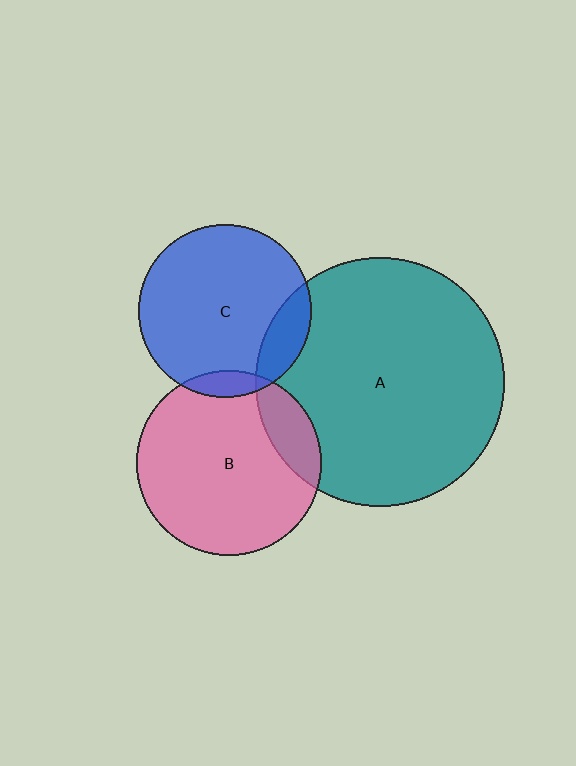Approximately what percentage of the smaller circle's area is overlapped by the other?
Approximately 15%.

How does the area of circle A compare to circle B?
Approximately 1.8 times.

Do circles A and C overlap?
Yes.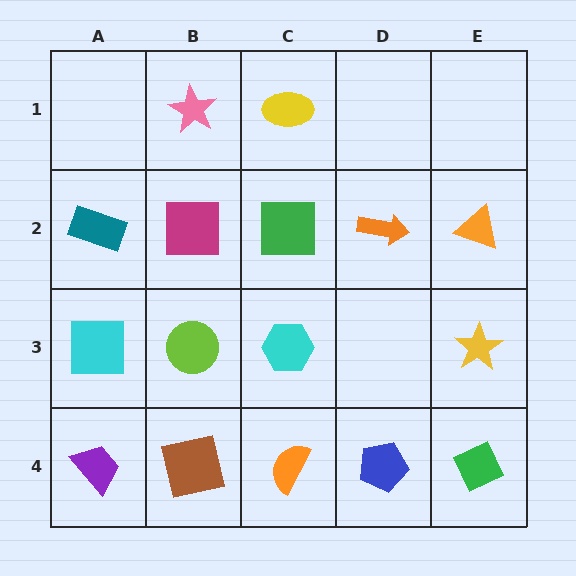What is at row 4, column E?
A green diamond.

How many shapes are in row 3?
4 shapes.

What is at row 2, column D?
An orange arrow.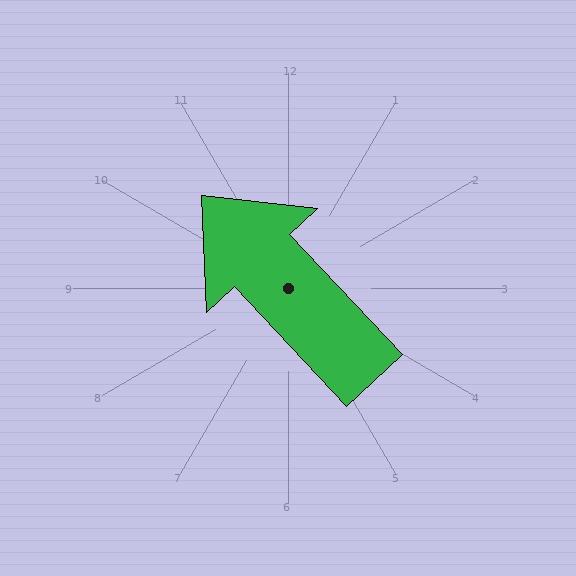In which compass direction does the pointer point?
Northwest.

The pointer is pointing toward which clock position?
Roughly 11 o'clock.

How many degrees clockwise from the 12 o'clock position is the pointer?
Approximately 317 degrees.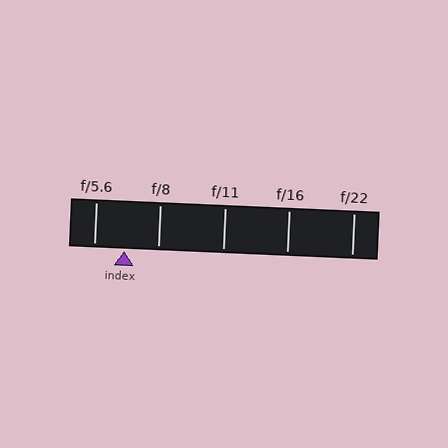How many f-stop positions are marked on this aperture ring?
There are 5 f-stop positions marked.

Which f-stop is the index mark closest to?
The index mark is closest to f/5.6.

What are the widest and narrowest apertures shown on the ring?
The widest aperture shown is f/5.6 and the narrowest is f/22.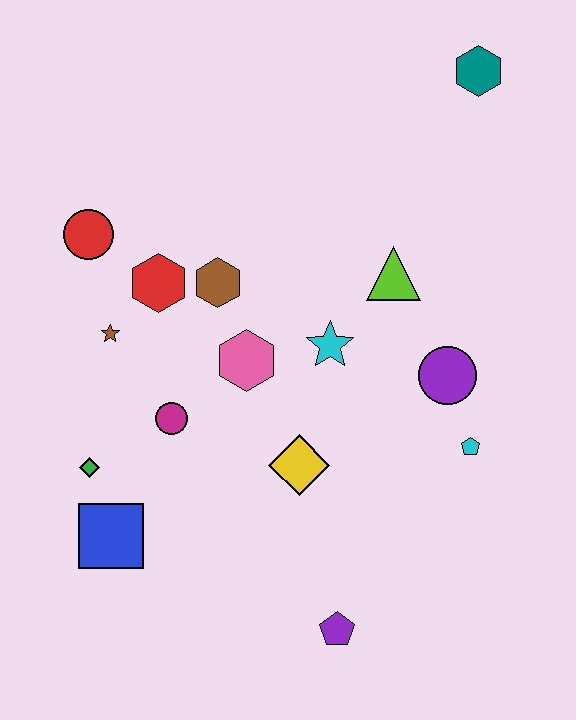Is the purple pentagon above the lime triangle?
No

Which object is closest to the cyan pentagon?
The purple circle is closest to the cyan pentagon.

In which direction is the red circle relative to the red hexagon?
The red circle is to the left of the red hexagon.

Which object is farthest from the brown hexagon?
The purple pentagon is farthest from the brown hexagon.